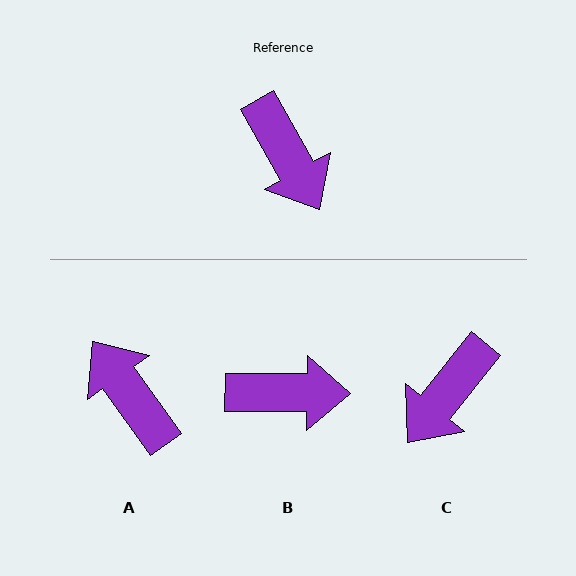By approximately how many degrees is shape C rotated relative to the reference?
Approximately 68 degrees clockwise.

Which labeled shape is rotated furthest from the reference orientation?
A, about 174 degrees away.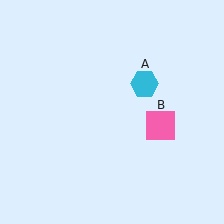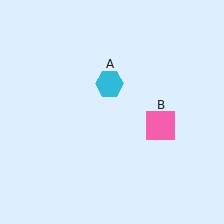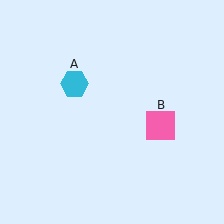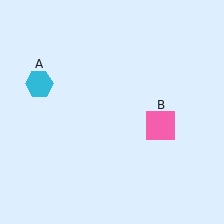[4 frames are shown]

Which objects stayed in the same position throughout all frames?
Pink square (object B) remained stationary.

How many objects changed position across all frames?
1 object changed position: cyan hexagon (object A).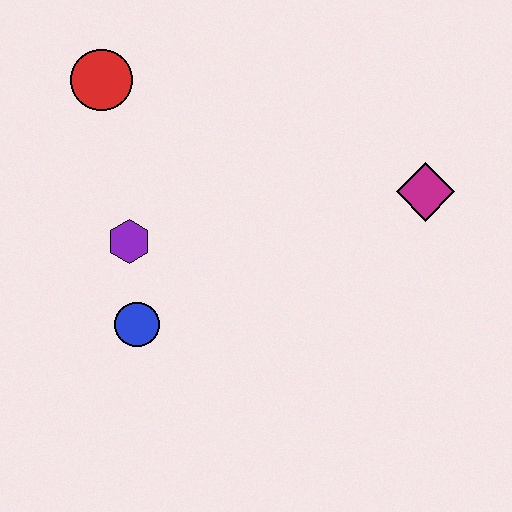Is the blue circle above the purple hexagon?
No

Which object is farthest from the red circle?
The magenta diamond is farthest from the red circle.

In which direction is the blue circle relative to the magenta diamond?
The blue circle is to the left of the magenta diamond.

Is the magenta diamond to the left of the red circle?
No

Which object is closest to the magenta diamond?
The purple hexagon is closest to the magenta diamond.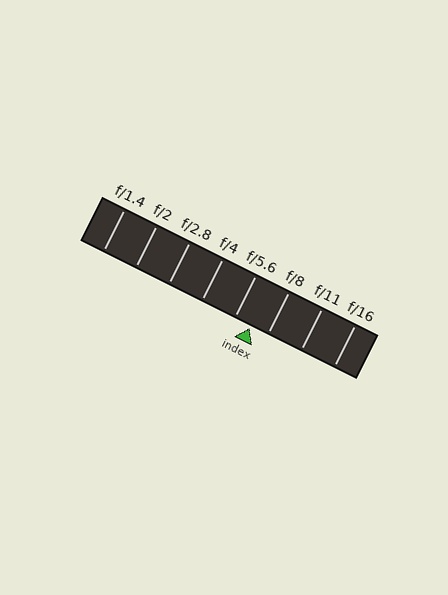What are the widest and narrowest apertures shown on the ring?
The widest aperture shown is f/1.4 and the narrowest is f/16.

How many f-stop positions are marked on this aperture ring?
There are 8 f-stop positions marked.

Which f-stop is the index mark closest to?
The index mark is closest to f/5.6.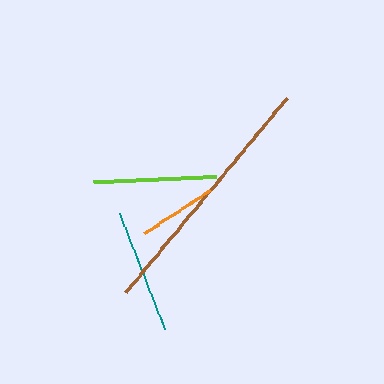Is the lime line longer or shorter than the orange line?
The lime line is longer than the orange line.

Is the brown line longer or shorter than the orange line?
The brown line is longer than the orange line.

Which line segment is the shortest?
The orange line is the shortest at approximately 79 pixels.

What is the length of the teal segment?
The teal segment is approximately 125 pixels long.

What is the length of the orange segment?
The orange segment is approximately 79 pixels long.